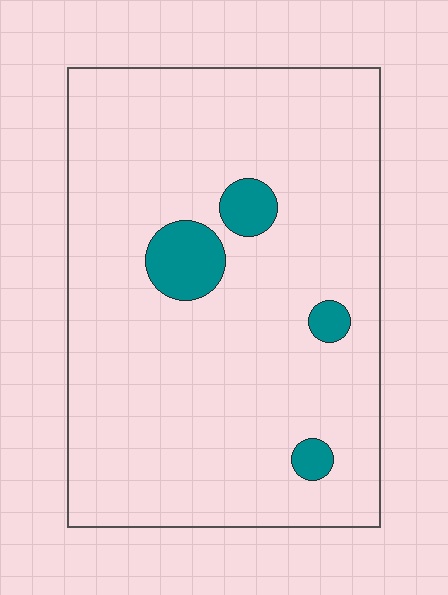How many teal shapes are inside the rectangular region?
4.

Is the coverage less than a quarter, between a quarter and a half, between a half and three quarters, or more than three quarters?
Less than a quarter.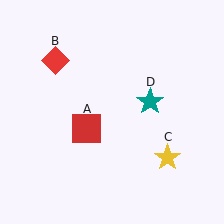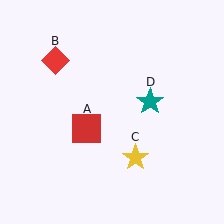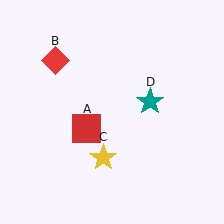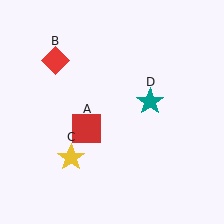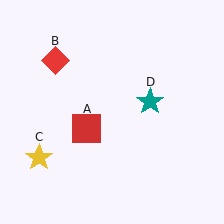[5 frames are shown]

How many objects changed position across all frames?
1 object changed position: yellow star (object C).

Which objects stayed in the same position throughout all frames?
Red square (object A) and red diamond (object B) and teal star (object D) remained stationary.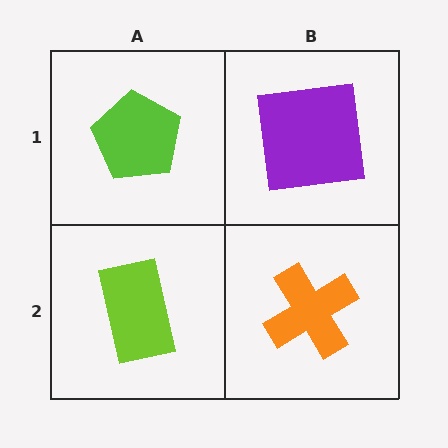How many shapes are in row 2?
2 shapes.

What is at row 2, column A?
A lime rectangle.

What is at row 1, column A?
A lime pentagon.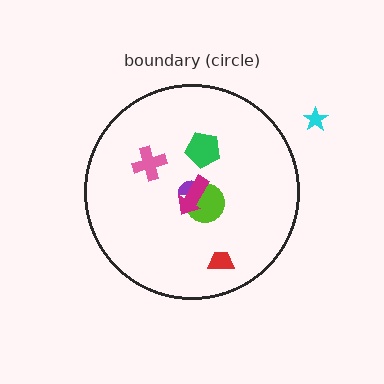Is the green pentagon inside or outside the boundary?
Inside.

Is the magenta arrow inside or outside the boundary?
Inside.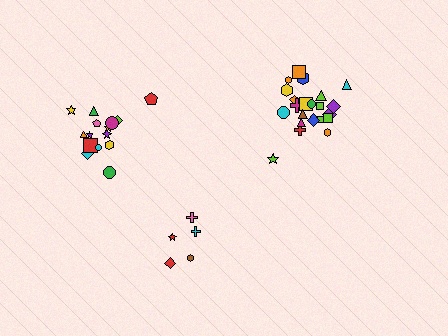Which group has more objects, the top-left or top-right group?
The top-right group.